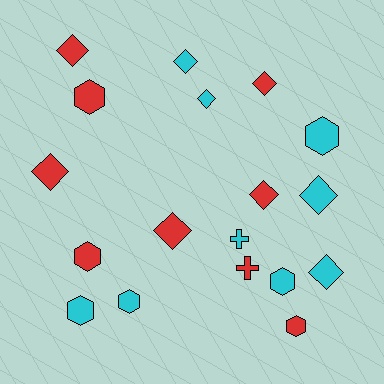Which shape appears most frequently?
Diamond, with 9 objects.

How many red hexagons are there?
There are 3 red hexagons.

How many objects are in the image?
There are 18 objects.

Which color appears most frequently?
Cyan, with 9 objects.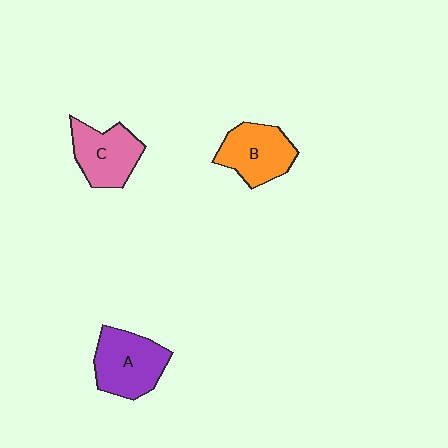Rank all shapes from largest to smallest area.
From largest to smallest: A (purple), B (orange), C (pink).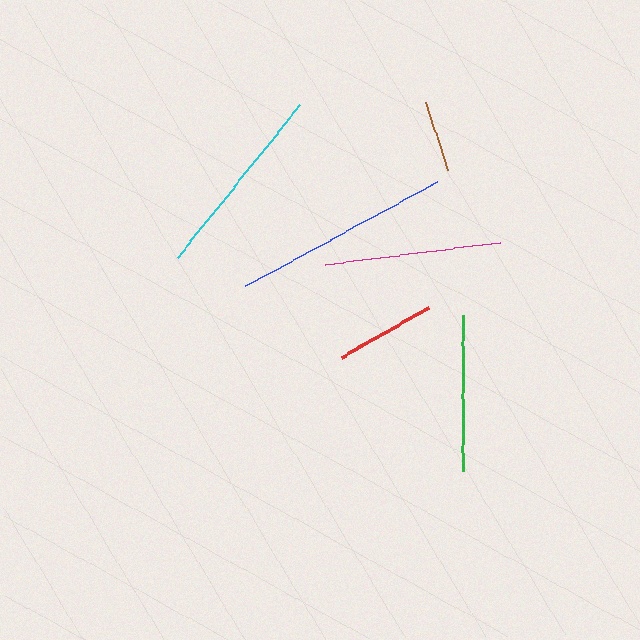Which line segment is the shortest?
The brown line is the shortest at approximately 71 pixels.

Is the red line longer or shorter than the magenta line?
The magenta line is longer than the red line.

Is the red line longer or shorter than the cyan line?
The cyan line is longer than the red line.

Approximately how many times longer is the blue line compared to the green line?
The blue line is approximately 1.4 times the length of the green line.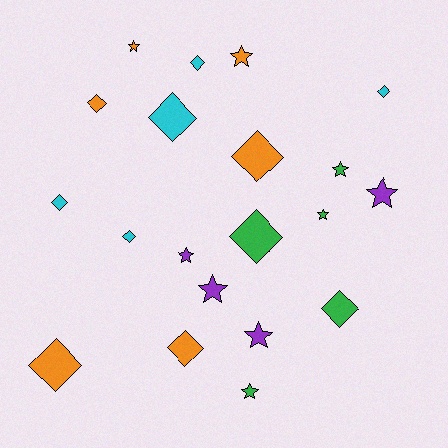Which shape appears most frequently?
Diamond, with 11 objects.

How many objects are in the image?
There are 20 objects.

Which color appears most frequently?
Orange, with 6 objects.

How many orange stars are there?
There are 2 orange stars.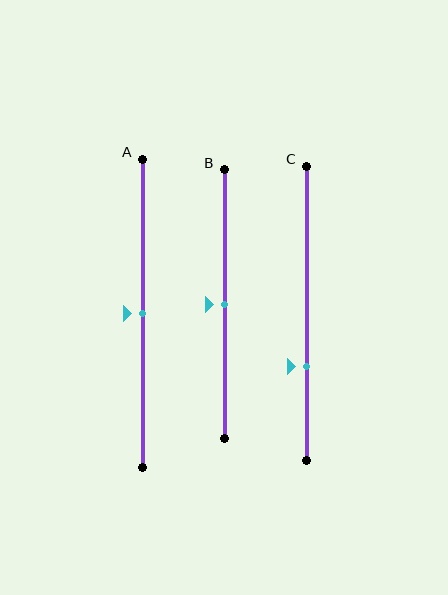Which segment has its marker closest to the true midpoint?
Segment A has its marker closest to the true midpoint.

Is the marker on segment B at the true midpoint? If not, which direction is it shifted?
Yes, the marker on segment B is at the true midpoint.